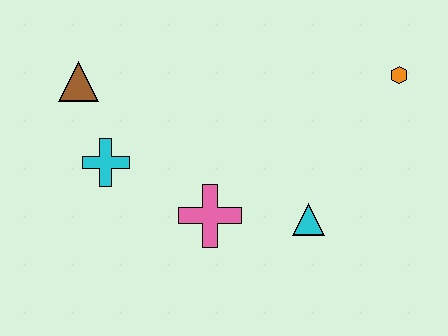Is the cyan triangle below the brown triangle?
Yes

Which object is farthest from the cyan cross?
The orange hexagon is farthest from the cyan cross.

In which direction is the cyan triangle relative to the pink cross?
The cyan triangle is to the right of the pink cross.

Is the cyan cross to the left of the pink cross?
Yes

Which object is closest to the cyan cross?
The brown triangle is closest to the cyan cross.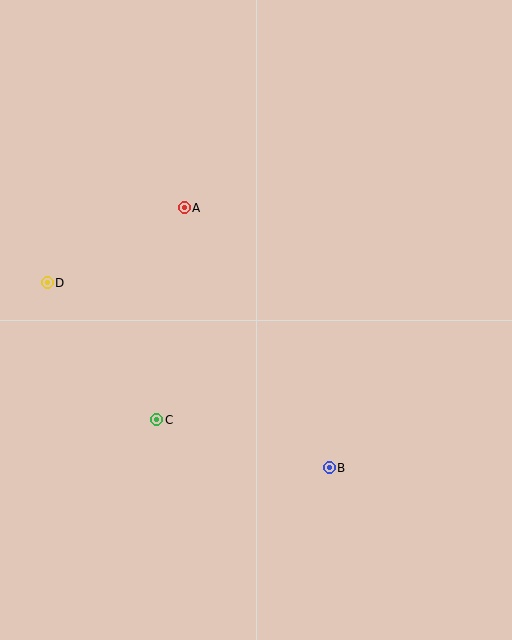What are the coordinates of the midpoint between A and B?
The midpoint between A and B is at (257, 338).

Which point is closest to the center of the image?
Point A at (184, 208) is closest to the center.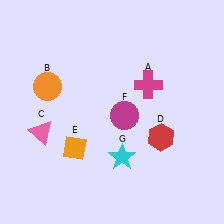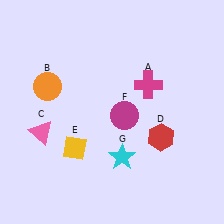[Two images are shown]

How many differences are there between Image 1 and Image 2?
There is 1 difference between the two images.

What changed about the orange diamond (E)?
In Image 1, E is orange. In Image 2, it changed to yellow.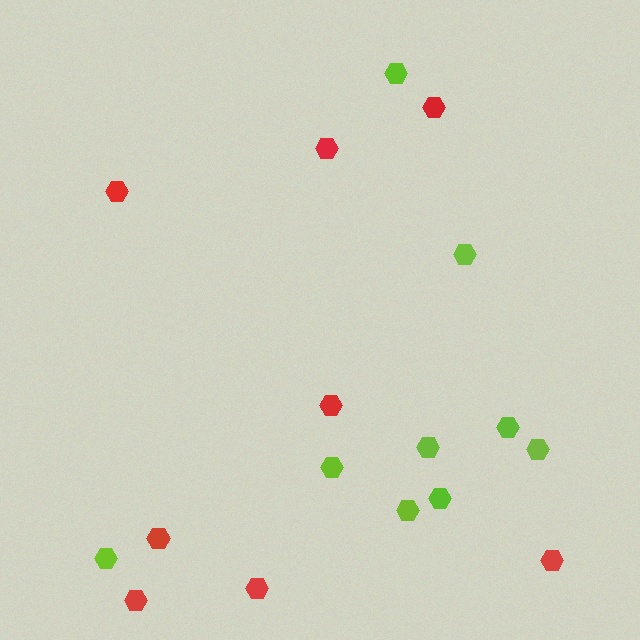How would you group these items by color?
There are 2 groups: one group of red hexagons (8) and one group of lime hexagons (9).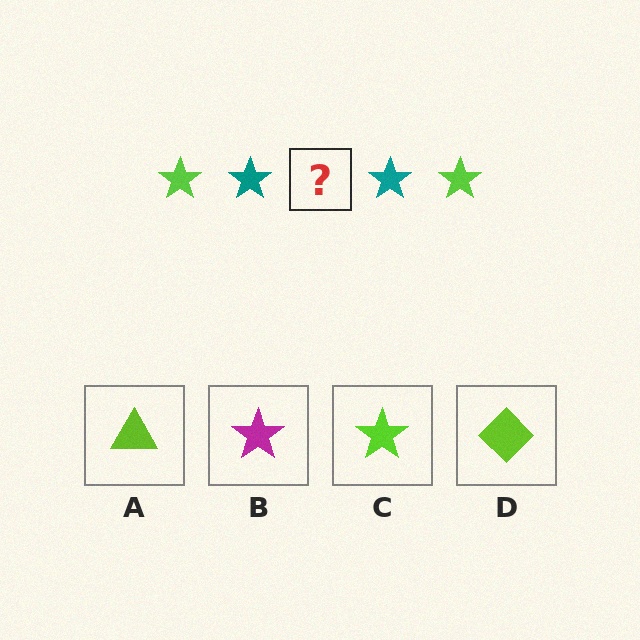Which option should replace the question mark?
Option C.